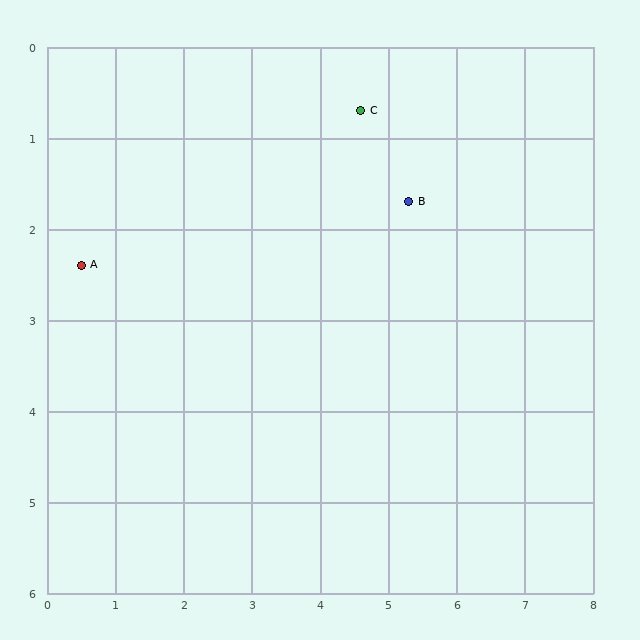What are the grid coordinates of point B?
Point B is at approximately (5.3, 1.7).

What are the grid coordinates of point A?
Point A is at approximately (0.5, 2.4).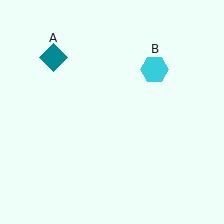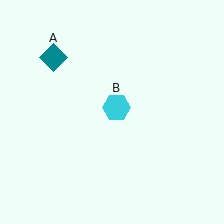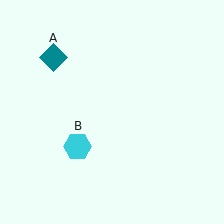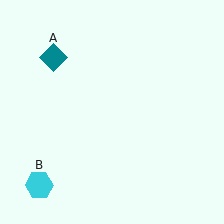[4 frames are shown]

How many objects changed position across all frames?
1 object changed position: cyan hexagon (object B).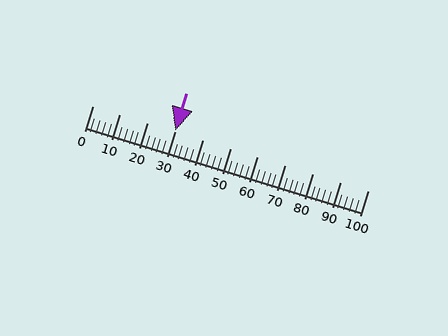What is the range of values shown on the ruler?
The ruler shows values from 0 to 100.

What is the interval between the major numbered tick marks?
The major tick marks are spaced 10 units apart.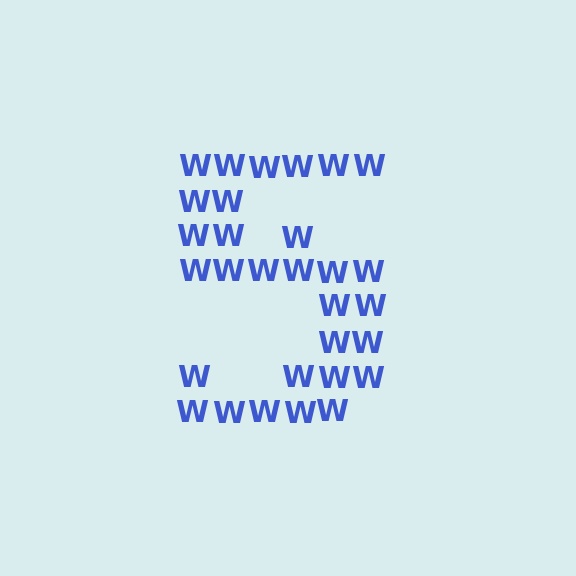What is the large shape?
The large shape is the digit 5.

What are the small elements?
The small elements are letter W's.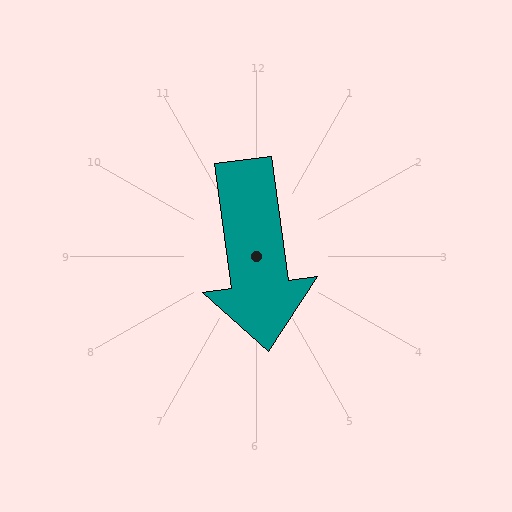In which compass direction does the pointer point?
South.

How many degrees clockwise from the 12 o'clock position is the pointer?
Approximately 172 degrees.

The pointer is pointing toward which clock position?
Roughly 6 o'clock.